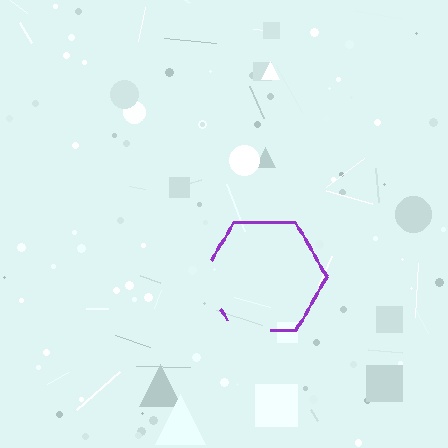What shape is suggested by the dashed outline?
The dashed outline suggests a hexagon.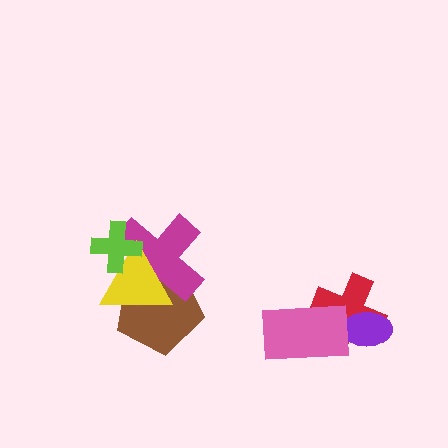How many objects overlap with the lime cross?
2 objects overlap with the lime cross.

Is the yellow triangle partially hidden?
Yes, it is partially covered by another shape.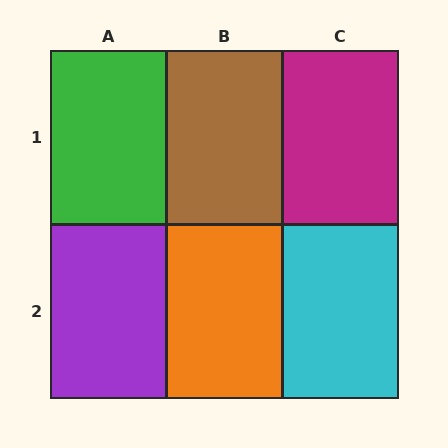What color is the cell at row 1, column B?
Brown.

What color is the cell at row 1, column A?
Green.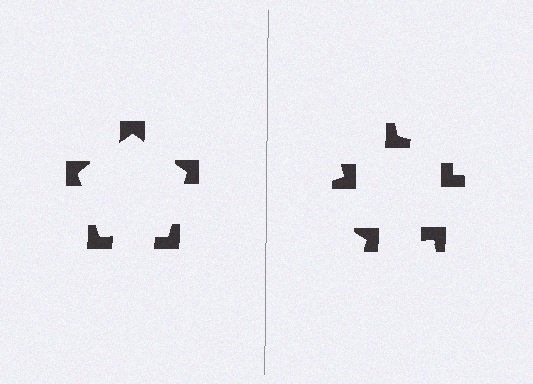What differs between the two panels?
The notched squares are positioned identically on both sides; only the wedge orientations differ. On the left they align to a pentagon; on the right they are misaligned.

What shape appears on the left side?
An illusory pentagon.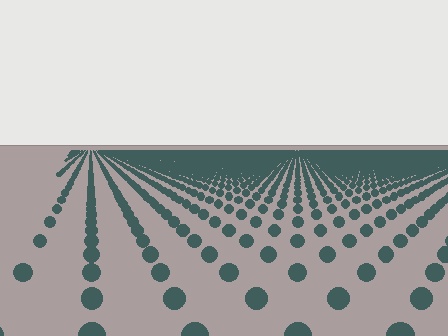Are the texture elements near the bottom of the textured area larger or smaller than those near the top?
Larger. Near the bottom, elements are closer to the viewer and appear at a bigger on-screen size.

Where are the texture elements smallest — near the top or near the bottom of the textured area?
Near the top.